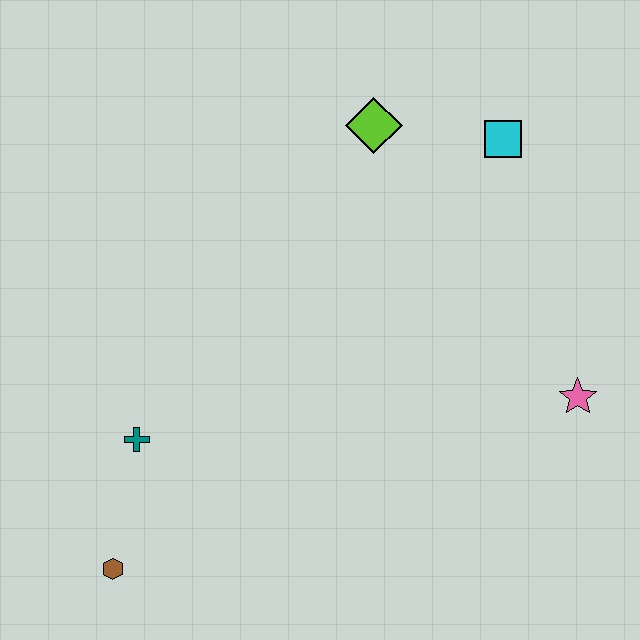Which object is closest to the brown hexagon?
The teal cross is closest to the brown hexagon.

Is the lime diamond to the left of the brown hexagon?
No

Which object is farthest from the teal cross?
The cyan square is farthest from the teal cross.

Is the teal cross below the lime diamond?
Yes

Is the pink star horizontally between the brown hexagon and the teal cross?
No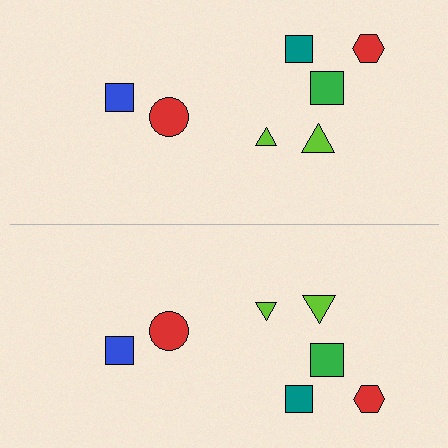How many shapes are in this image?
There are 14 shapes in this image.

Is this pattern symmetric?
Yes, this pattern has bilateral (reflection) symmetry.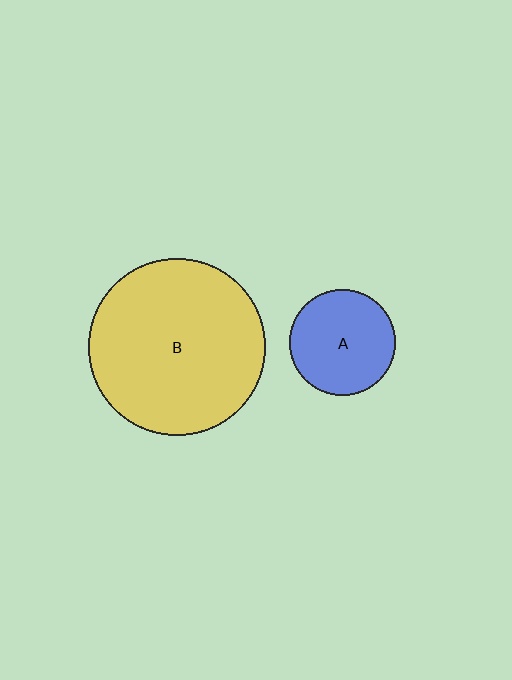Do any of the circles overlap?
No, none of the circles overlap.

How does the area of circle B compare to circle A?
Approximately 2.8 times.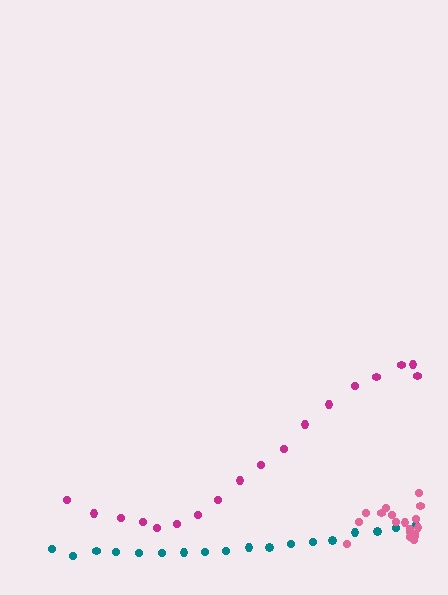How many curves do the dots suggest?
There are 3 distinct paths.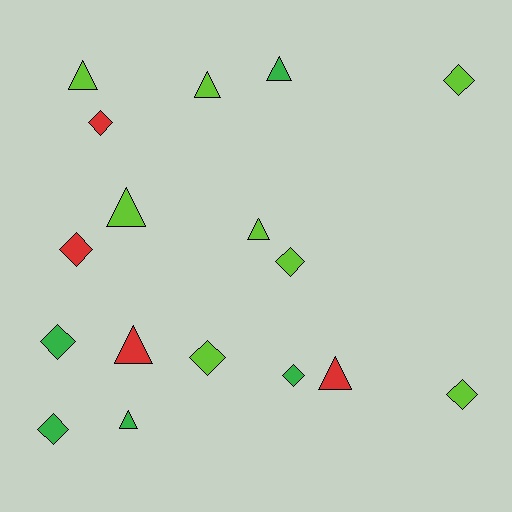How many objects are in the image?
There are 17 objects.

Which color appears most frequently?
Lime, with 8 objects.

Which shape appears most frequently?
Diamond, with 9 objects.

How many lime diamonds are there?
There are 4 lime diamonds.